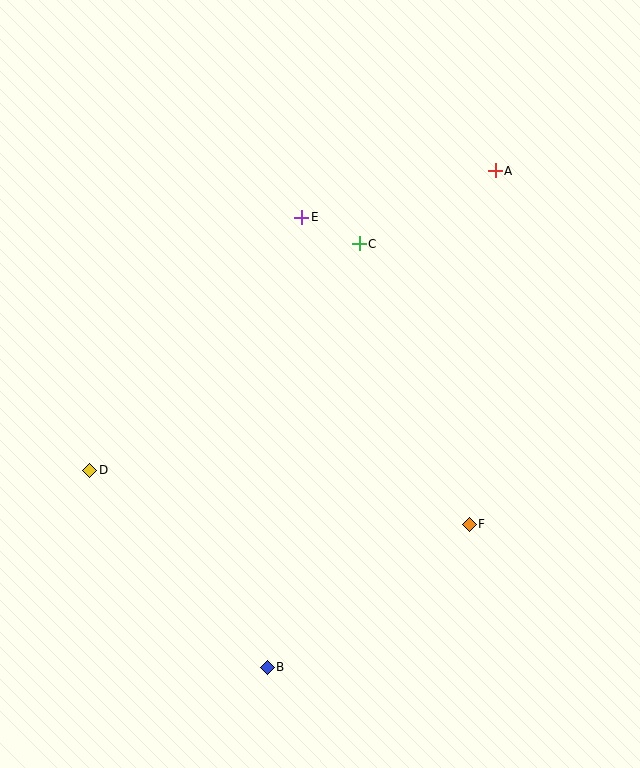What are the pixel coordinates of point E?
Point E is at (302, 217).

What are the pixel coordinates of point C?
Point C is at (359, 244).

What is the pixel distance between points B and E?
The distance between B and E is 451 pixels.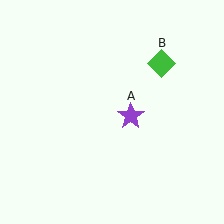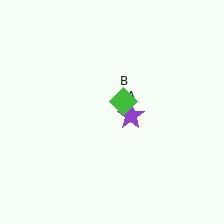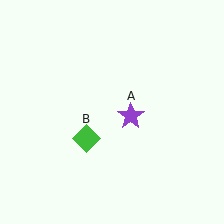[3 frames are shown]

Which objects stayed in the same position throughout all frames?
Purple star (object A) remained stationary.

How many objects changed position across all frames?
1 object changed position: green diamond (object B).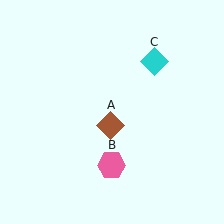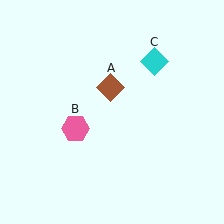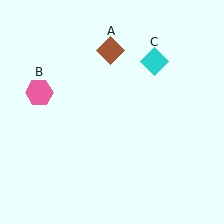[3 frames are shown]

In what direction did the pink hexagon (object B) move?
The pink hexagon (object B) moved up and to the left.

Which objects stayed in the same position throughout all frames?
Cyan diamond (object C) remained stationary.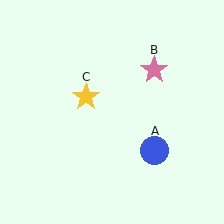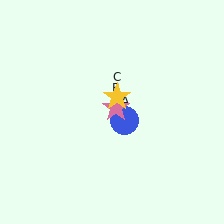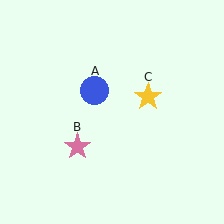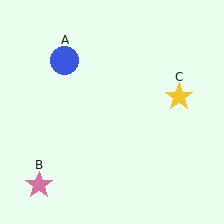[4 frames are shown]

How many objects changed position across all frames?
3 objects changed position: blue circle (object A), pink star (object B), yellow star (object C).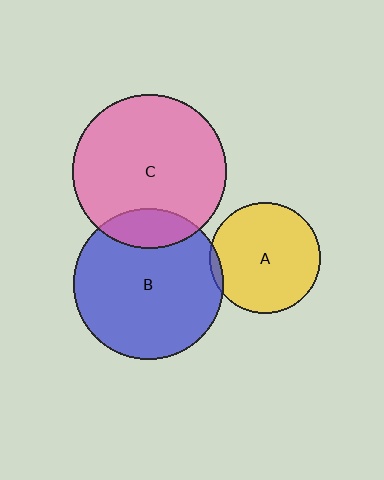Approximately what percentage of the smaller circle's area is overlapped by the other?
Approximately 15%.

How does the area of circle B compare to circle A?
Approximately 1.8 times.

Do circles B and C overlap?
Yes.